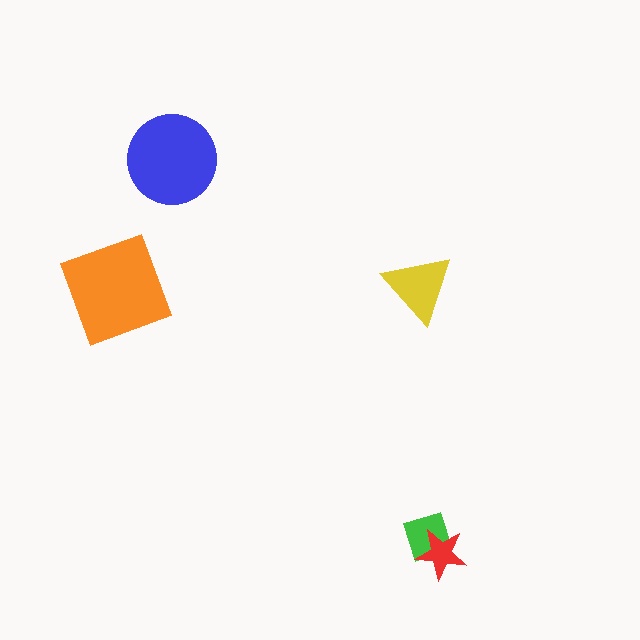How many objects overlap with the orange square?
0 objects overlap with the orange square.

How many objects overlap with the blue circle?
0 objects overlap with the blue circle.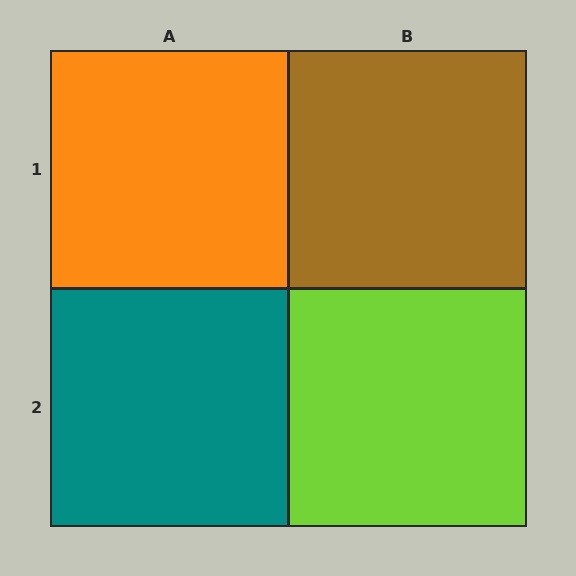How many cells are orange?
1 cell is orange.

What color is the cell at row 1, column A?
Orange.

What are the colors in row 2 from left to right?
Teal, lime.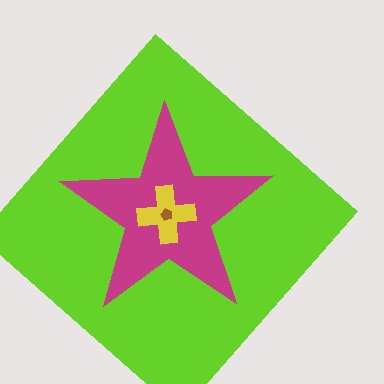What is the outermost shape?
The lime diamond.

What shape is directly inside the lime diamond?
The magenta star.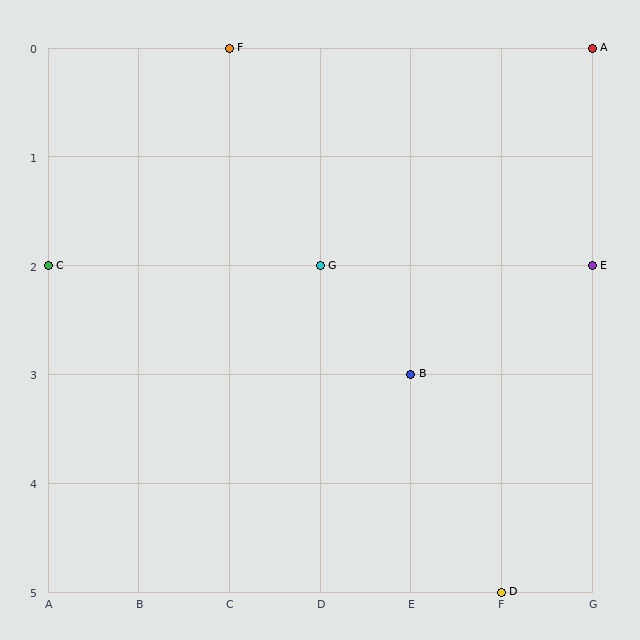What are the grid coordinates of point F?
Point F is at grid coordinates (C, 0).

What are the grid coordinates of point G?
Point G is at grid coordinates (D, 2).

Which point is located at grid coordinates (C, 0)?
Point F is at (C, 0).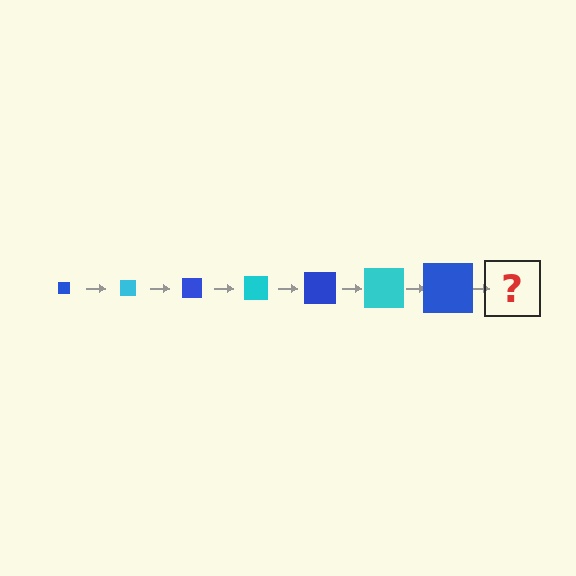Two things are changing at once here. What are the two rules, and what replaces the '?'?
The two rules are that the square grows larger each step and the color cycles through blue and cyan. The '?' should be a cyan square, larger than the previous one.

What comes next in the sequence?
The next element should be a cyan square, larger than the previous one.